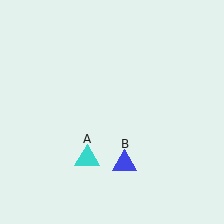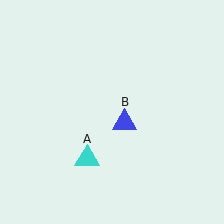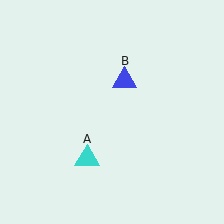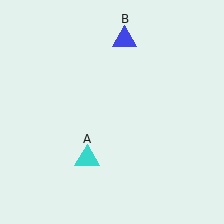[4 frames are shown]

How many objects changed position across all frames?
1 object changed position: blue triangle (object B).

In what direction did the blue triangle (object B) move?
The blue triangle (object B) moved up.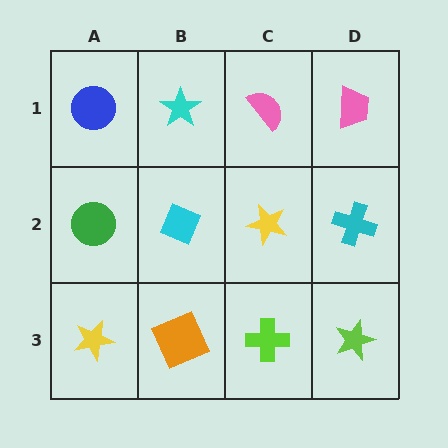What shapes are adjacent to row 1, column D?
A cyan cross (row 2, column D), a pink semicircle (row 1, column C).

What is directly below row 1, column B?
A cyan diamond.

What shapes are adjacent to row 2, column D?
A pink trapezoid (row 1, column D), a lime star (row 3, column D), a yellow star (row 2, column C).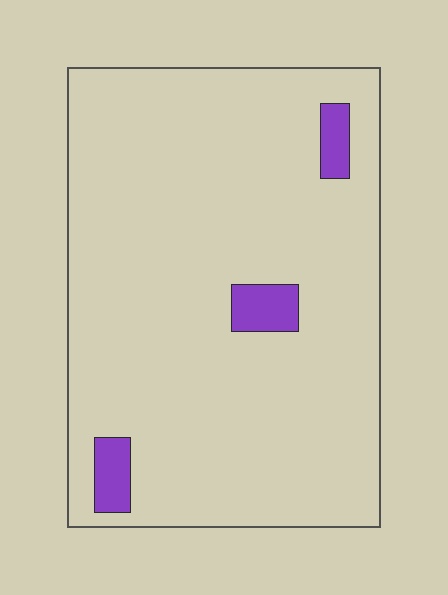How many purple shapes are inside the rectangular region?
3.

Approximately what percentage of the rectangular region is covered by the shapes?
Approximately 5%.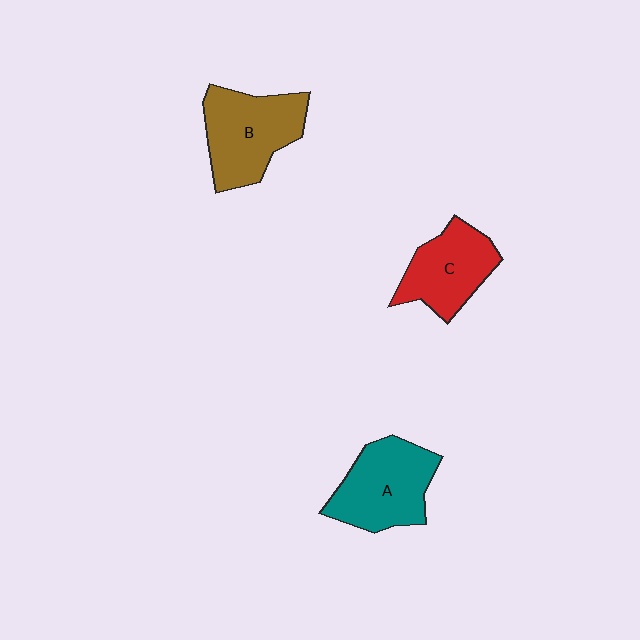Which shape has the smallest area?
Shape C (red).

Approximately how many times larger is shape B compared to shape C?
Approximately 1.2 times.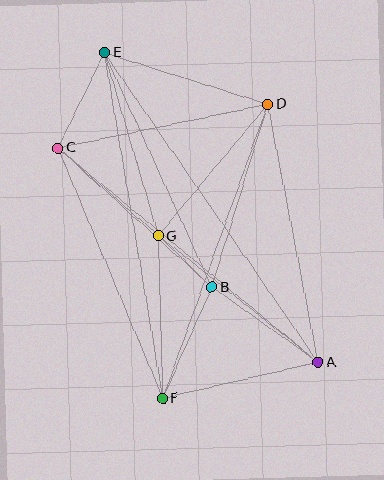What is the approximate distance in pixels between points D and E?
The distance between D and E is approximately 172 pixels.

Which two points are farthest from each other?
Points A and E are farthest from each other.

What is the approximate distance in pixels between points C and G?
The distance between C and G is approximately 133 pixels.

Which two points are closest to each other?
Points B and G are closest to each other.